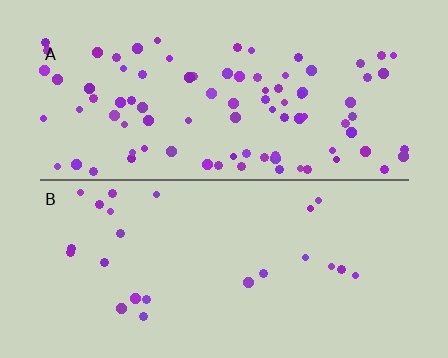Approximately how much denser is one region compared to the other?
Approximately 3.7× — region A over region B.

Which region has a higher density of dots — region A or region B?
A (the top).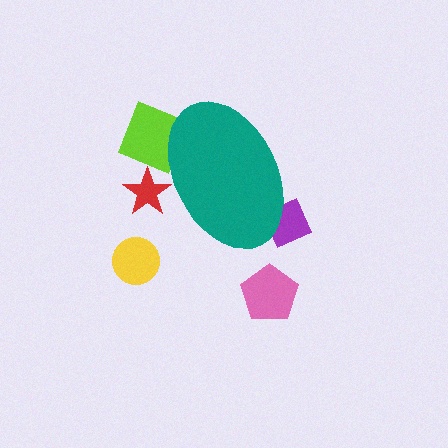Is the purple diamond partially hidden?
Yes, the purple diamond is partially hidden behind the teal ellipse.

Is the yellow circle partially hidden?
No, the yellow circle is fully visible.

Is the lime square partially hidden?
Yes, the lime square is partially hidden behind the teal ellipse.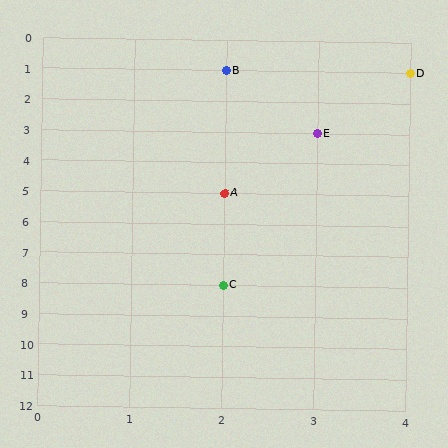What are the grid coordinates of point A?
Point A is at grid coordinates (2, 5).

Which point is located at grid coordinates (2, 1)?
Point B is at (2, 1).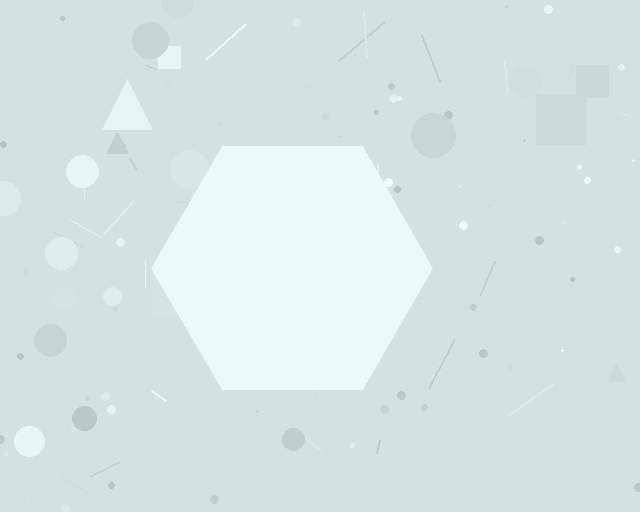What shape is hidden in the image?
A hexagon is hidden in the image.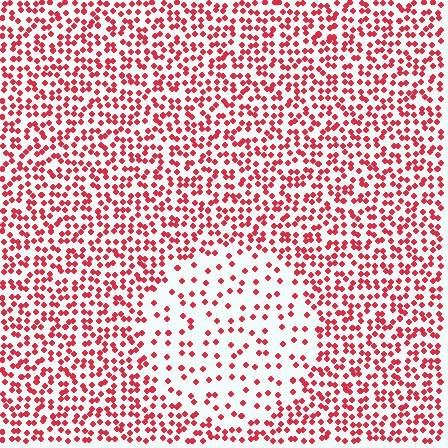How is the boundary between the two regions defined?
The boundary is defined by a change in element density (approximately 2.5x ratio). All elements are the same color, size, and shape.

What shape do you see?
I see a circle.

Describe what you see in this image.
The image contains small red elements arranged at two different densities. A circle-shaped region is visible where the elements are less densely packed than the surrounding area.